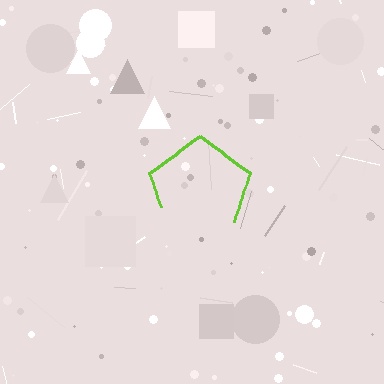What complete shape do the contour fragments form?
The contour fragments form a pentagon.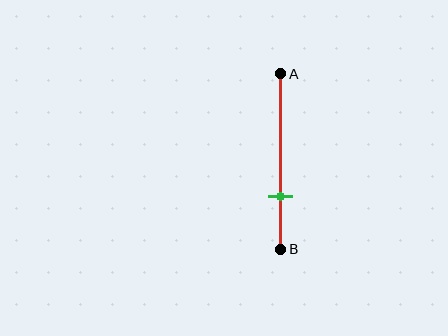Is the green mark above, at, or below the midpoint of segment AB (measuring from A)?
The green mark is below the midpoint of segment AB.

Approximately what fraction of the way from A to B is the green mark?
The green mark is approximately 70% of the way from A to B.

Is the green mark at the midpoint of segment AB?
No, the mark is at about 70% from A, not at the 50% midpoint.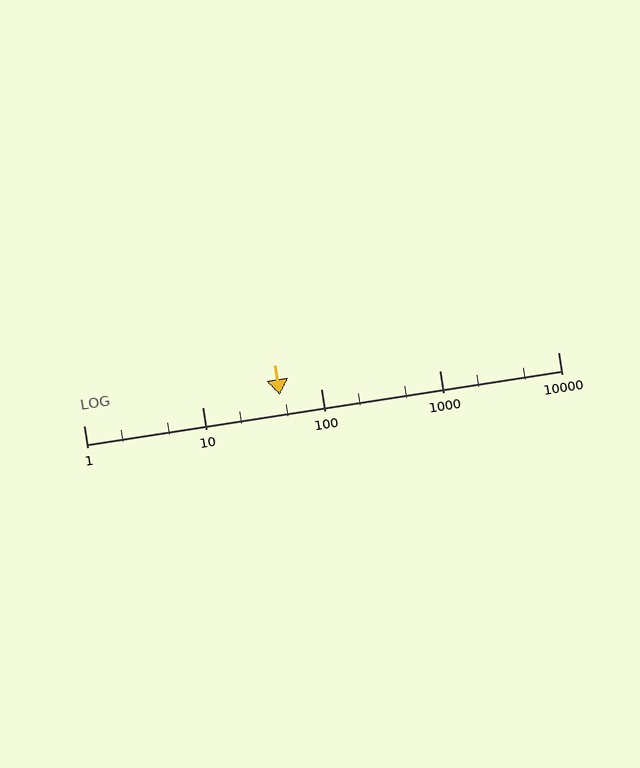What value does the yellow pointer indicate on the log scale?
The pointer indicates approximately 45.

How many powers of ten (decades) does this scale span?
The scale spans 4 decades, from 1 to 10000.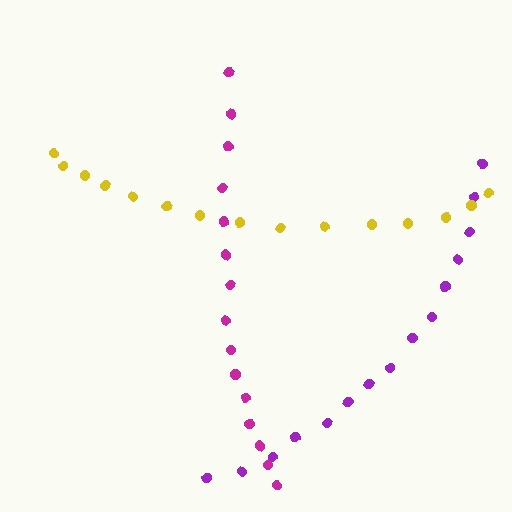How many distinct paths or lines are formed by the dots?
There are 3 distinct paths.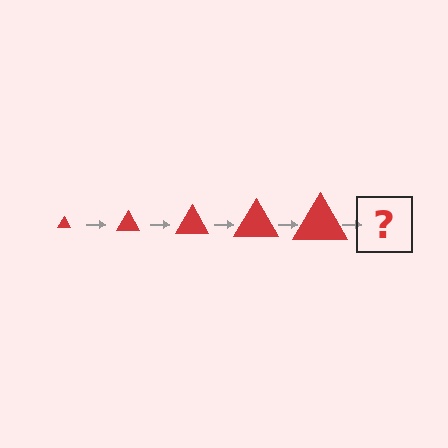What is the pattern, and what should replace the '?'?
The pattern is that the triangle gets progressively larger each step. The '?' should be a red triangle, larger than the previous one.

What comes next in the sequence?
The next element should be a red triangle, larger than the previous one.